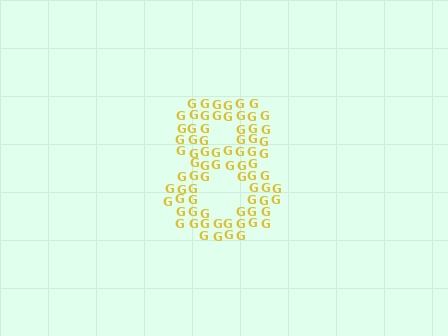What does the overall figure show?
The overall figure shows the digit 8.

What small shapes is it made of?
It is made of small letter G's.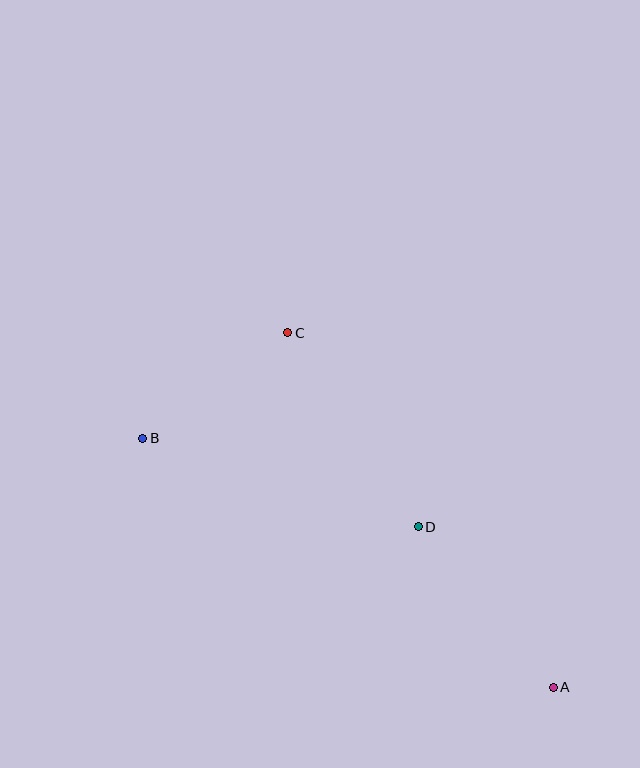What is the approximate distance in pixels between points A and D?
The distance between A and D is approximately 210 pixels.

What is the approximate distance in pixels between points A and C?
The distance between A and C is approximately 443 pixels.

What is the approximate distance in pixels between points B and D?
The distance between B and D is approximately 289 pixels.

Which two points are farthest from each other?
Points A and B are farthest from each other.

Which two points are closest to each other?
Points B and C are closest to each other.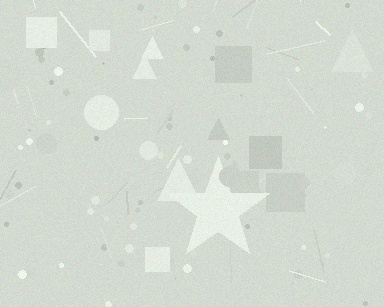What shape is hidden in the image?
A star is hidden in the image.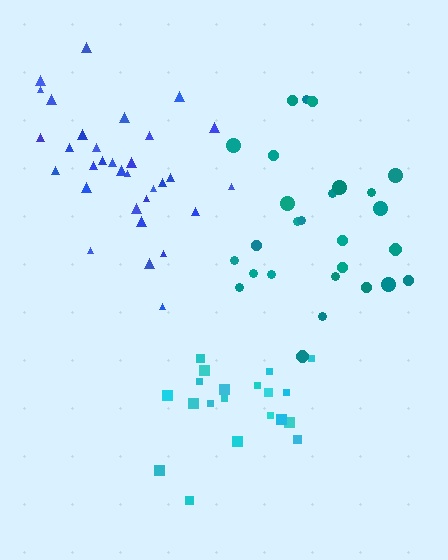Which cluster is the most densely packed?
Cyan.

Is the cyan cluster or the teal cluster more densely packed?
Cyan.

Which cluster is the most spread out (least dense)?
Teal.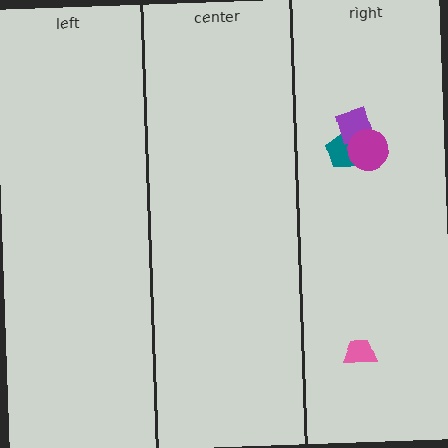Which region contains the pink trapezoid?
The right region.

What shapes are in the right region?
The pink trapezoid, the teal pentagon, the purple square, the magenta circle.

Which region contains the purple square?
The right region.